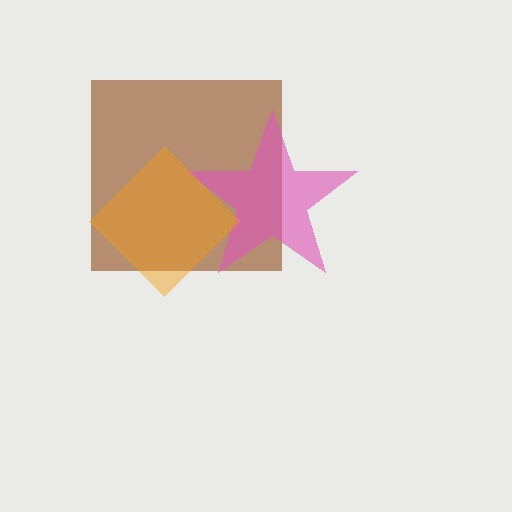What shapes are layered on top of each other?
The layered shapes are: a brown square, a pink star, an orange diamond.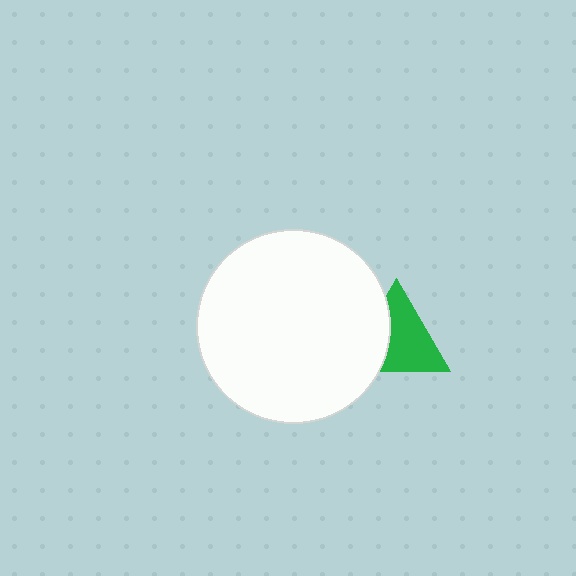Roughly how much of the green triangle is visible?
About half of it is visible (roughly 64%).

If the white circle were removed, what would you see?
You would see the complete green triangle.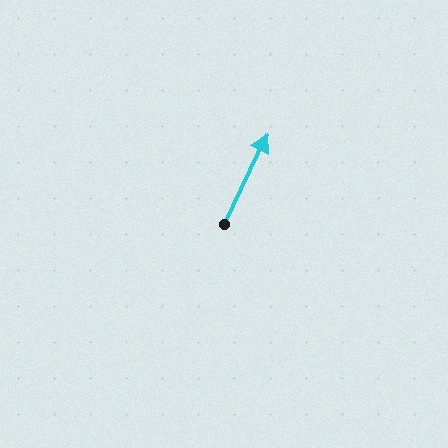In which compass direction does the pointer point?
Northeast.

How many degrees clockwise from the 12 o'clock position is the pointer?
Approximately 26 degrees.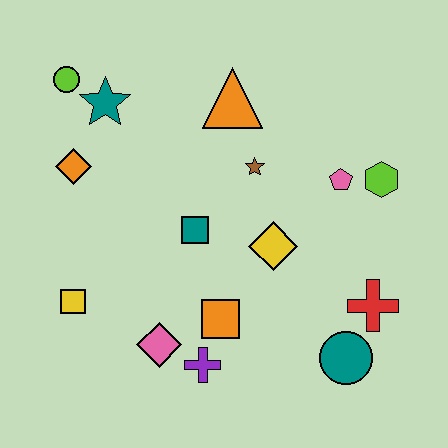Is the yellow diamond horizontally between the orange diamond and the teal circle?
Yes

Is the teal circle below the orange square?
Yes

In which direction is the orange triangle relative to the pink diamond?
The orange triangle is above the pink diamond.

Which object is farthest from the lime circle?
The teal circle is farthest from the lime circle.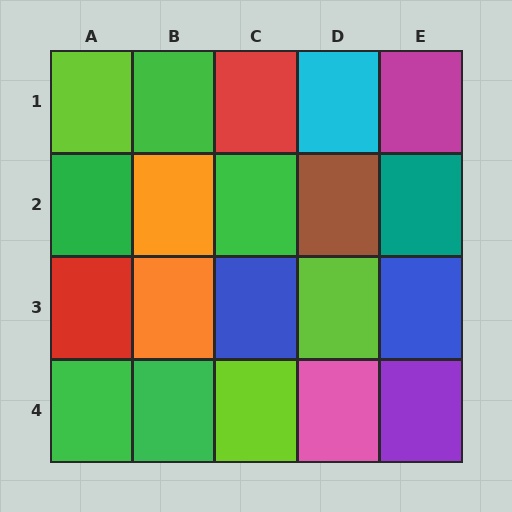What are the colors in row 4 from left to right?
Green, green, lime, pink, purple.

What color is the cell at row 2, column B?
Orange.